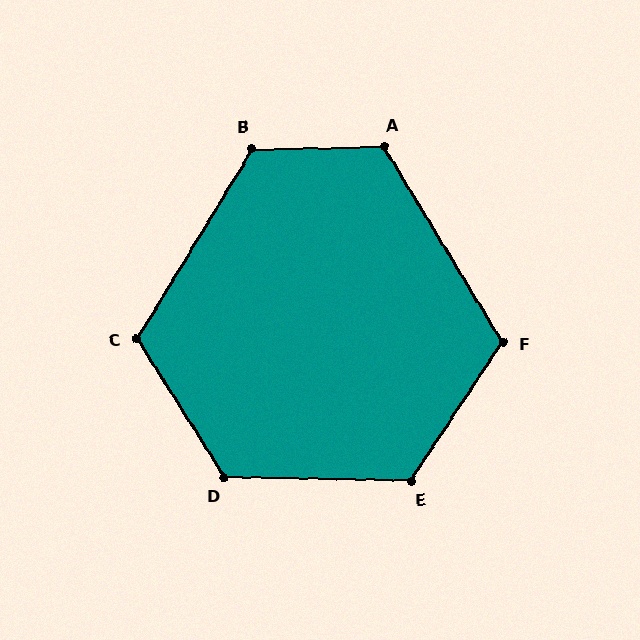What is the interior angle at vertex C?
Approximately 117 degrees (obtuse).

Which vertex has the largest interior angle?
D, at approximately 123 degrees.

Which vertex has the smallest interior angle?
F, at approximately 115 degrees.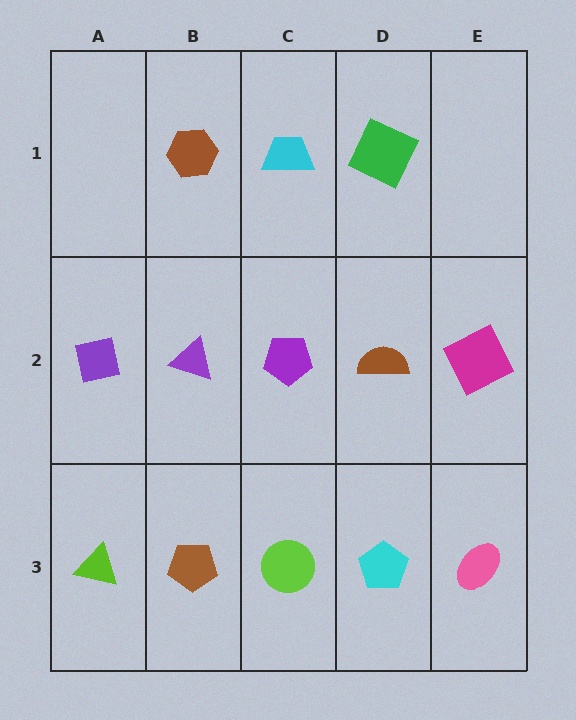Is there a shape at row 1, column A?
No, that cell is empty.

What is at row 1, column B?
A brown hexagon.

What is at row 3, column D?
A cyan pentagon.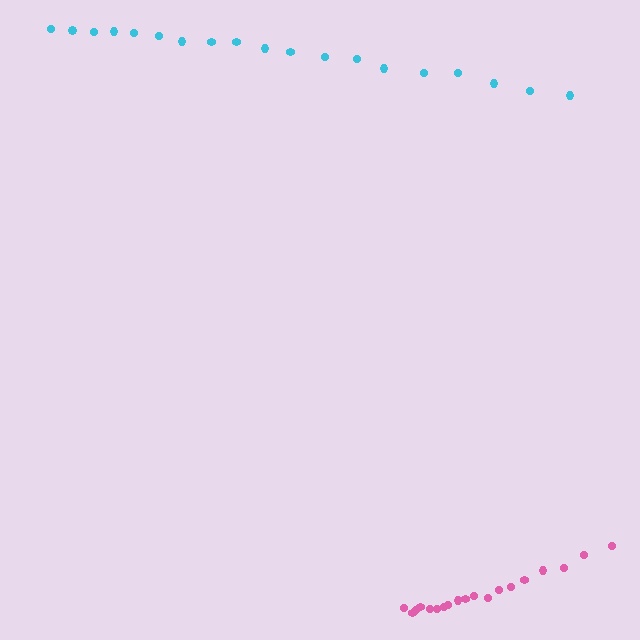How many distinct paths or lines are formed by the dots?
There are 2 distinct paths.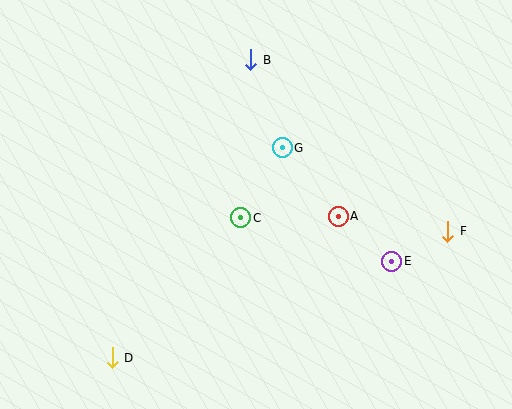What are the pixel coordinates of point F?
Point F is at (448, 231).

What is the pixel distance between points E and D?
The distance between E and D is 295 pixels.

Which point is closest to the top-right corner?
Point F is closest to the top-right corner.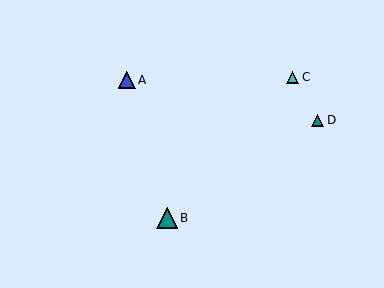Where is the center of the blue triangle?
The center of the blue triangle is at (127, 80).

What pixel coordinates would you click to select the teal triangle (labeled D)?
Click at (318, 120) to select the teal triangle D.